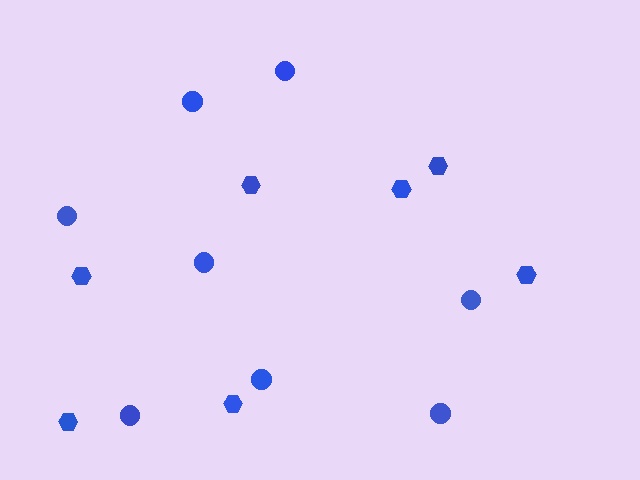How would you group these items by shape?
There are 2 groups: one group of hexagons (7) and one group of circles (8).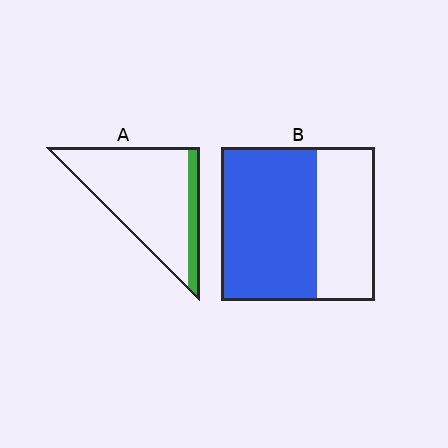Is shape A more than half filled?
No.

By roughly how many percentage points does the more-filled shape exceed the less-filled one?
By roughly 45 percentage points (B over A).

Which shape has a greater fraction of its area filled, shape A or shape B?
Shape B.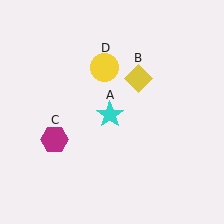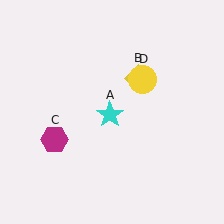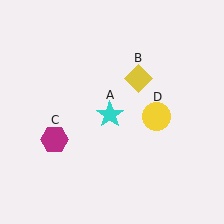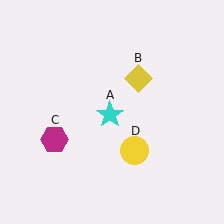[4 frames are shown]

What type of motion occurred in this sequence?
The yellow circle (object D) rotated clockwise around the center of the scene.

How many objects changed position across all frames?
1 object changed position: yellow circle (object D).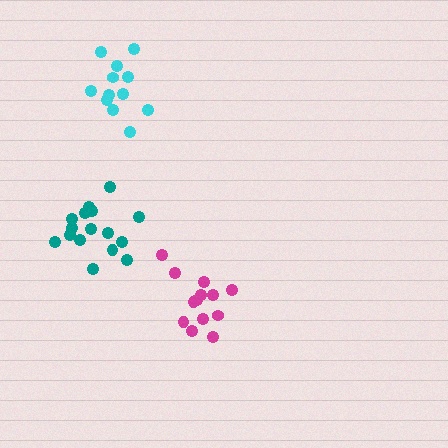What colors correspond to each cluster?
The clusters are colored: teal, cyan, magenta.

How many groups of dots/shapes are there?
There are 3 groups.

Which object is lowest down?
The magenta cluster is bottommost.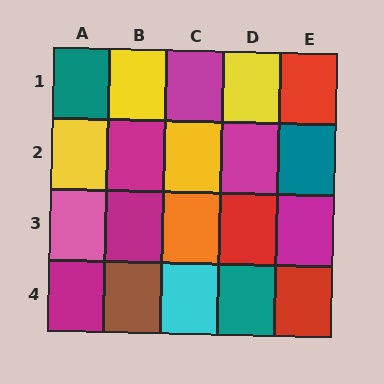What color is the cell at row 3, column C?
Orange.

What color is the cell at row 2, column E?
Teal.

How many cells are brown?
1 cell is brown.